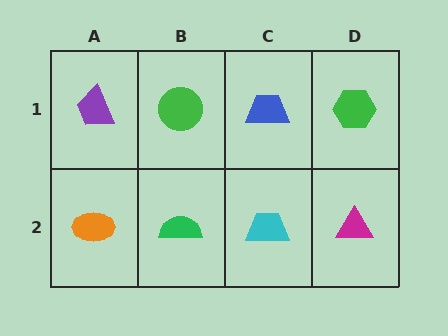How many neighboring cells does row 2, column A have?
2.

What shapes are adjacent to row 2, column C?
A blue trapezoid (row 1, column C), a green semicircle (row 2, column B), a magenta triangle (row 2, column D).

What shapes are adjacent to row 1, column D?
A magenta triangle (row 2, column D), a blue trapezoid (row 1, column C).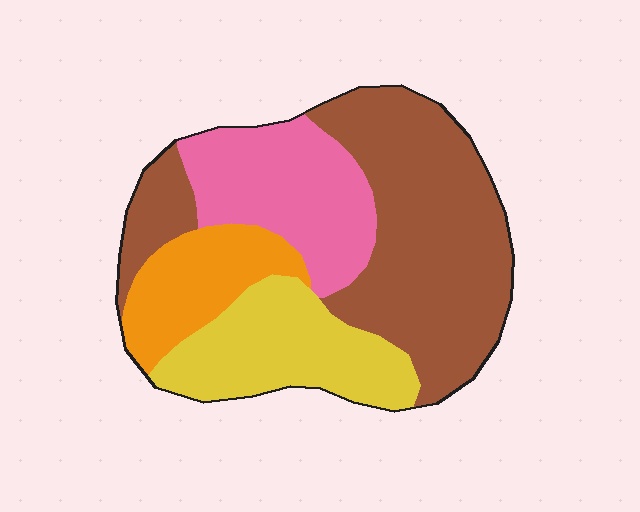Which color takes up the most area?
Brown, at roughly 45%.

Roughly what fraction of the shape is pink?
Pink takes up about one fifth (1/5) of the shape.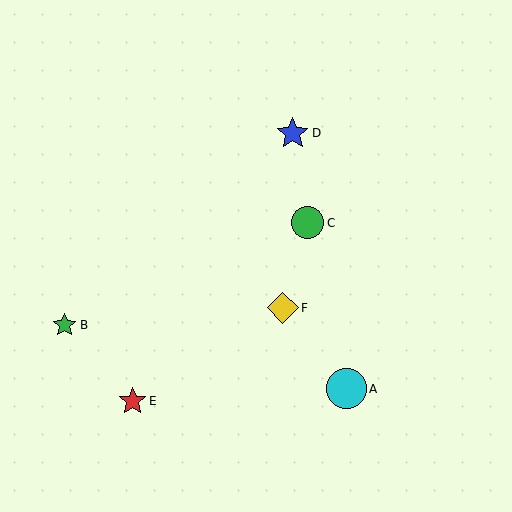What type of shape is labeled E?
Shape E is a red star.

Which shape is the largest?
The cyan circle (labeled A) is the largest.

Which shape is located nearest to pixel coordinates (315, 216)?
The green circle (labeled C) at (307, 223) is nearest to that location.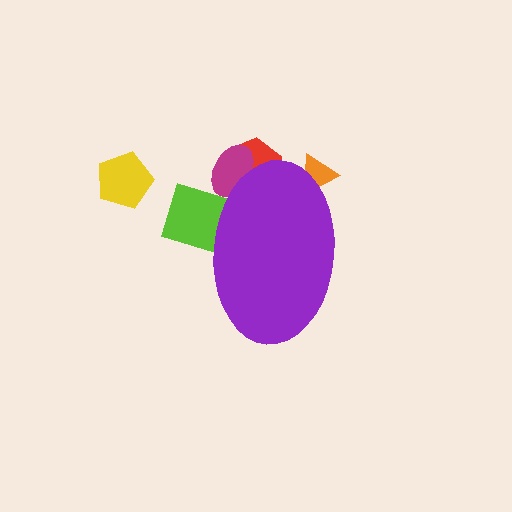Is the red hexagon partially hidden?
Yes, the red hexagon is partially hidden behind the purple ellipse.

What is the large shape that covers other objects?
A purple ellipse.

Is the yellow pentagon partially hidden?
No, the yellow pentagon is fully visible.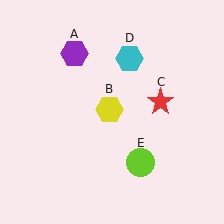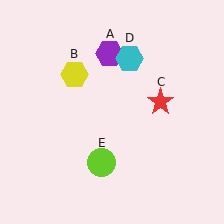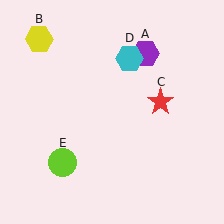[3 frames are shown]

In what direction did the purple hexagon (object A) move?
The purple hexagon (object A) moved right.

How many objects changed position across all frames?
3 objects changed position: purple hexagon (object A), yellow hexagon (object B), lime circle (object E).